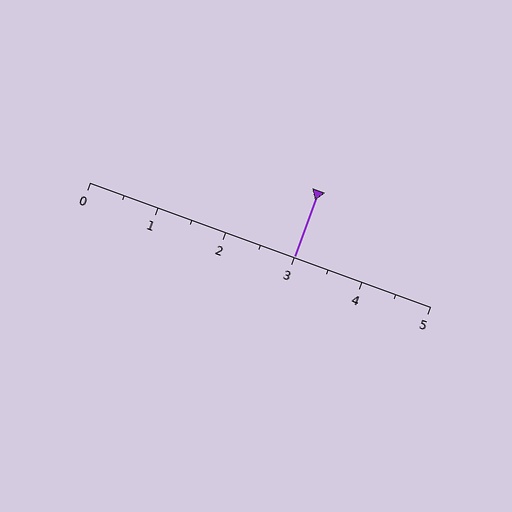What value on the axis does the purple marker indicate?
The marker indicates approximately 3.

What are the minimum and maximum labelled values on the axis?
The axis runs from 0 to 5.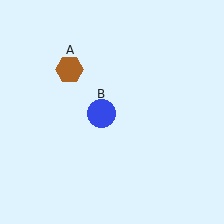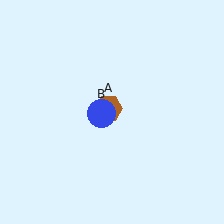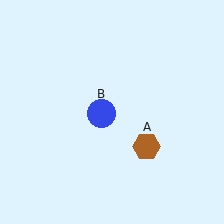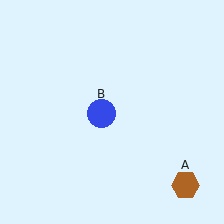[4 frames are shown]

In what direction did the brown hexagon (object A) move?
The brown hexagon (object A) moved down and to the right.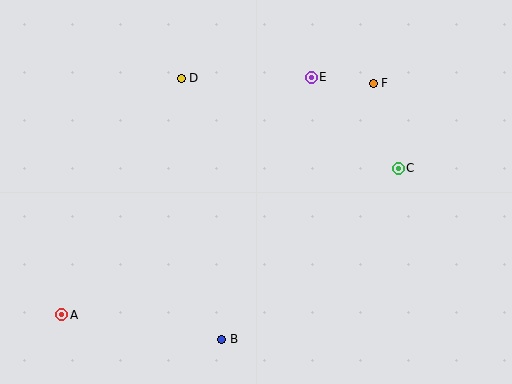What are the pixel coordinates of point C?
Point C is at (398, 169).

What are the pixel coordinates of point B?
Point B is at (222, 339).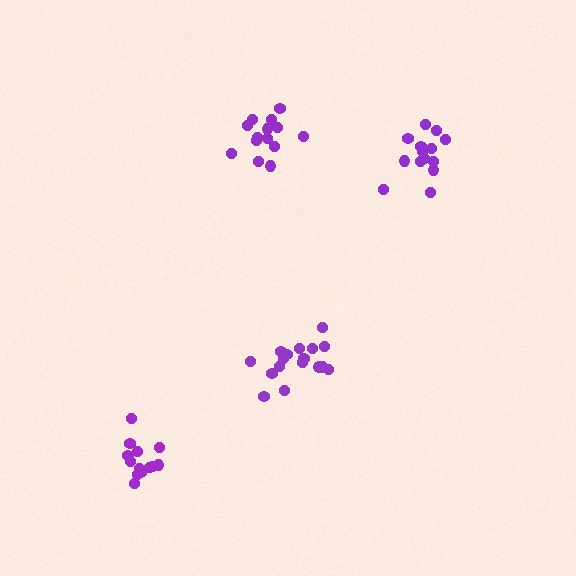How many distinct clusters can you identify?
There are 4 distinct clusters.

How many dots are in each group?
Group 1: 14 dots, Group 2: 18 dots, Group 3: 13 dots, Group 4: 14 dots (59 total).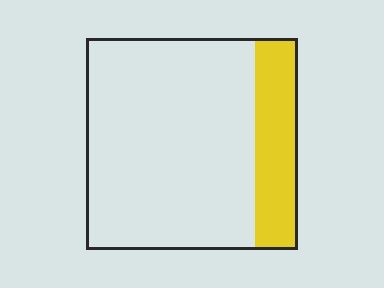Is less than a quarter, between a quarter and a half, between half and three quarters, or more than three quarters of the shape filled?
Less than a quarter.